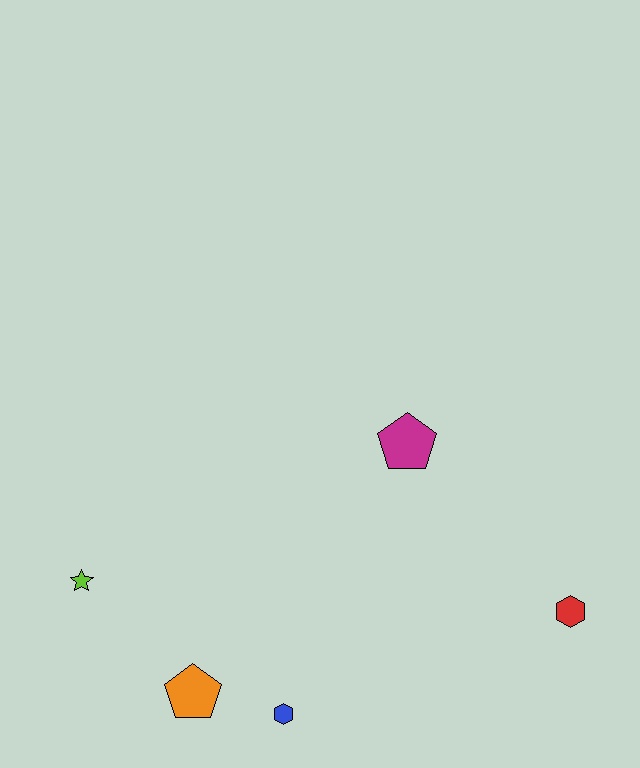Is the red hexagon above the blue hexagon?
Yes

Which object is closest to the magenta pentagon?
The red hexagon is closest to the magenta pentagon.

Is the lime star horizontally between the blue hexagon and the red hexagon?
No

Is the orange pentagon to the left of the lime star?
No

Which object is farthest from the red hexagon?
The lime star is farthest from the red hexagon.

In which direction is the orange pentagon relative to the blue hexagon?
The orange pentagon is to the left of the blue hexagon.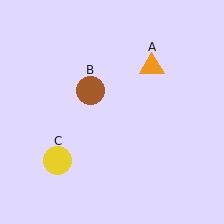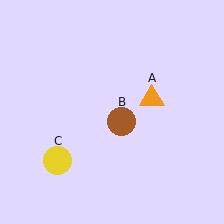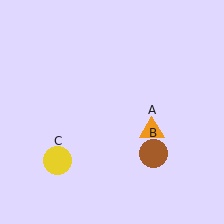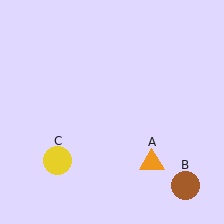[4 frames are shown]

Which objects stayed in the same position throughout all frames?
Yellow circle (object C) remained stationary.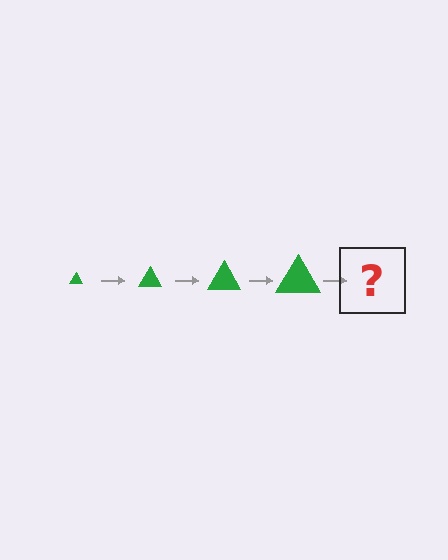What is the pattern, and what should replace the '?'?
The pattern is that the triangle gets progressively larger each step. The '?' should be a green triangle, larger than the previous one.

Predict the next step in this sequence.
The next step is a green triangle, larger than the previous one.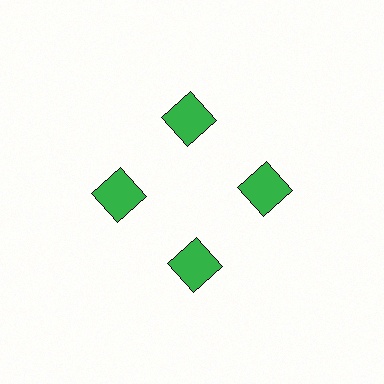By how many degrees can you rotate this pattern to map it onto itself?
The pattern maps onto itself every 90 degrees of rotation.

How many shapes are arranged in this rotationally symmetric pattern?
There are 4 shapes, arranged in 4 groups of 1.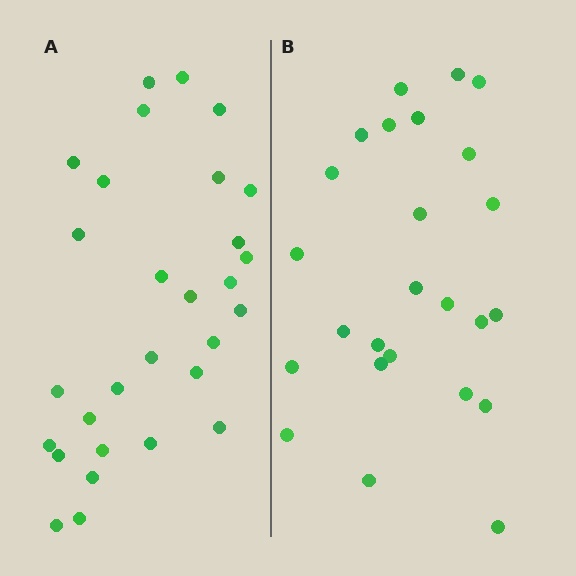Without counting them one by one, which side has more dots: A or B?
Region A (the left region) has more dots.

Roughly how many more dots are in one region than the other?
Region A has about 4 more dots than region B.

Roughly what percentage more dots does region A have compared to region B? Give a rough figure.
About 15% more.